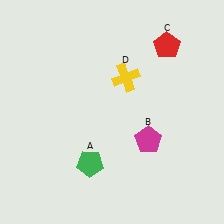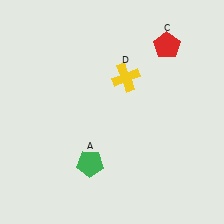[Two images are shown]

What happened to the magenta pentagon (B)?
The magenta pentagon (B) was removed in Image 2. It was in the bottom-right area of Image 1.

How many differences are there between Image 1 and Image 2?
There is 1 difference between the two images.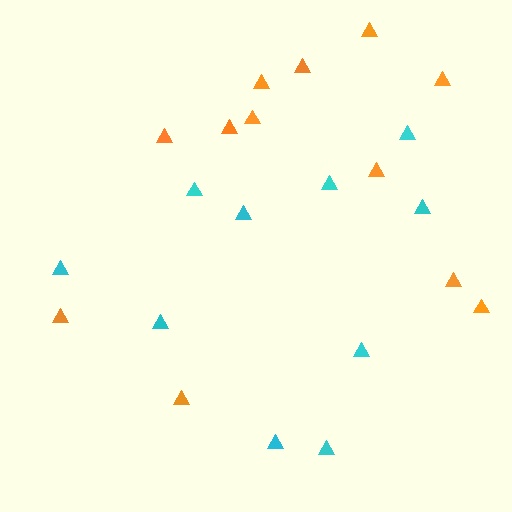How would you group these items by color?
There are 2 groups: one group of orange triangles (12) and one group of cyan triangles (10).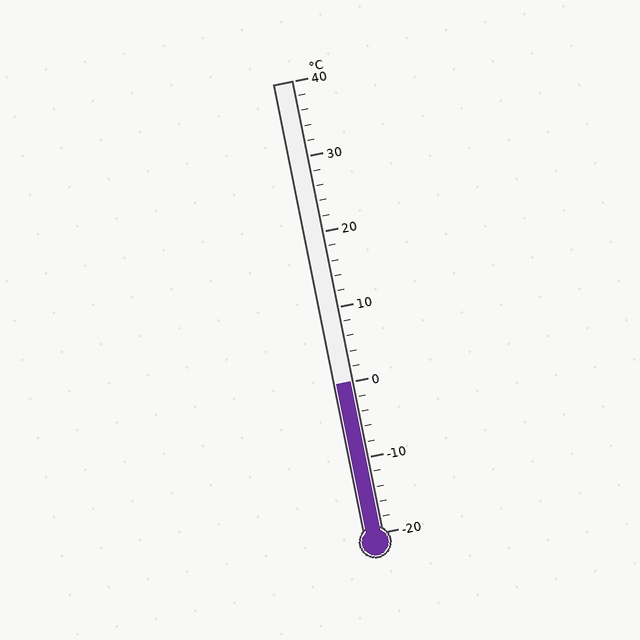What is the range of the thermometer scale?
The thermometer scale ranges from -20°C to 40°C.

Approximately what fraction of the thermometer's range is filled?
The thermometer is filled to approximately 35% of its range.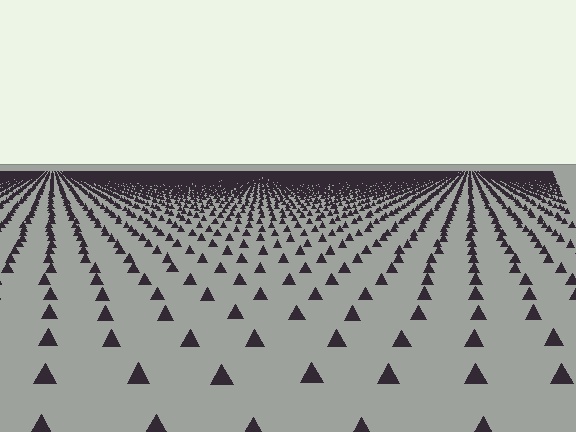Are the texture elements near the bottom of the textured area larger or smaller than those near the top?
Larger. Near the bottom, elements are closer to the viewer and appear at a bigger on-screen size.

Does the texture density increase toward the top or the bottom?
Density increases toward the top.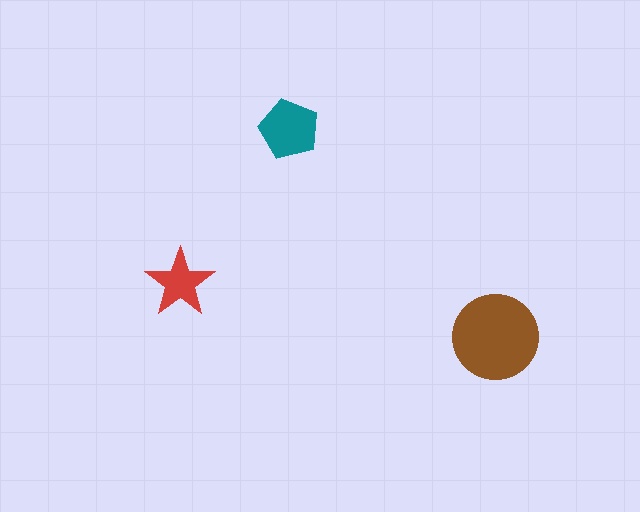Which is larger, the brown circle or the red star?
The brown circle.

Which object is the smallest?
The red star.